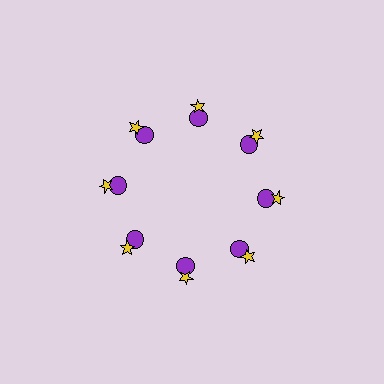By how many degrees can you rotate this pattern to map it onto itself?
The pattern maps onto itself every 45 degrees of rotation.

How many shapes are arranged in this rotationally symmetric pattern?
There are 16 shapes, arranged in 8 groups of 2.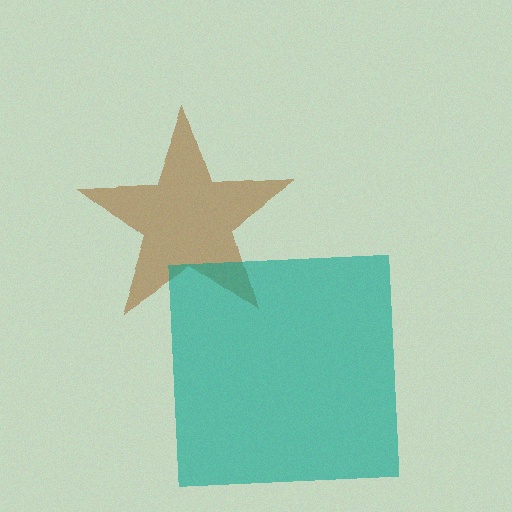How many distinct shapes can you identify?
There are 2 distinct shapes: a brown star, a teal square.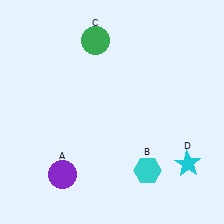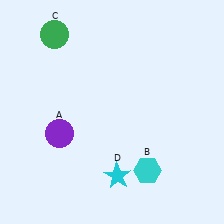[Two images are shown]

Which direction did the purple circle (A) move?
The purple circle (A) moved up.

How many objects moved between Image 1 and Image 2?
3 objects moved between the two images.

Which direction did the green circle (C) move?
The green circle (C) moved left.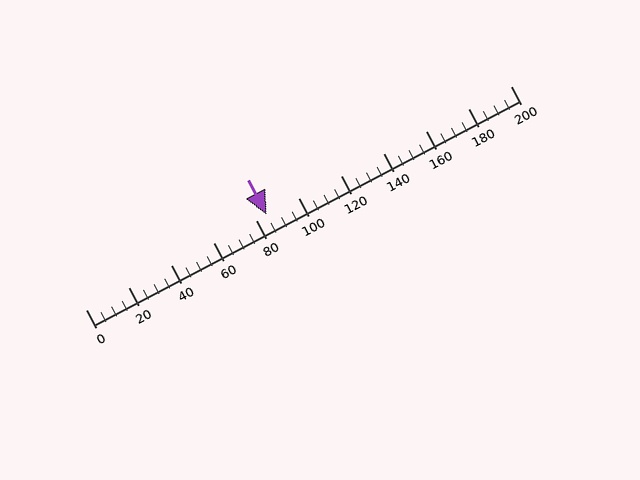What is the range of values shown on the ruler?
The ruler shows values from 0 to 200.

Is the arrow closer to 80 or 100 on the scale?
The arrow is closer to 80.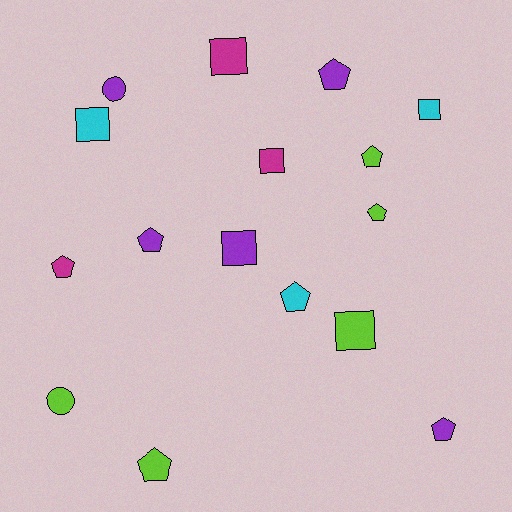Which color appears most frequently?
Lime, with 5 objects.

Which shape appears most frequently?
Pentagon, with 8 objects.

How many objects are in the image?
There are 16 objects.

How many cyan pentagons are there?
There is 1 cyan pentagon.